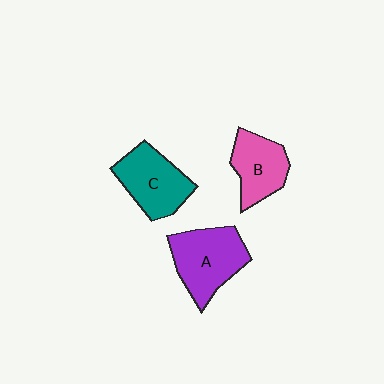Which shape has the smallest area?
Shape B (pink).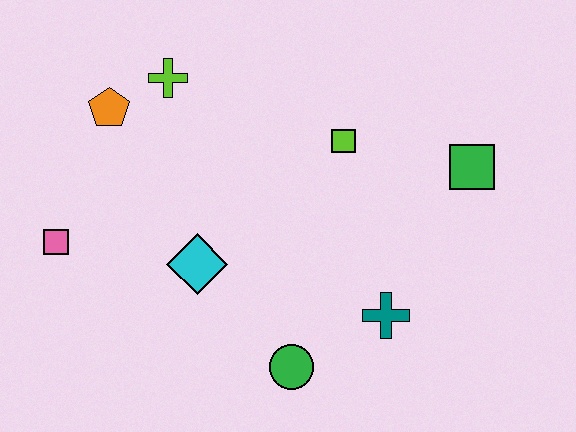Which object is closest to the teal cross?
The green circle is closest to the teal cross.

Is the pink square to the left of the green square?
Yes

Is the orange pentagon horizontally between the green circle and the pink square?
Yes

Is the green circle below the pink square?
Yes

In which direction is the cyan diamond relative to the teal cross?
The cyan diamond is to the left of the teal cross.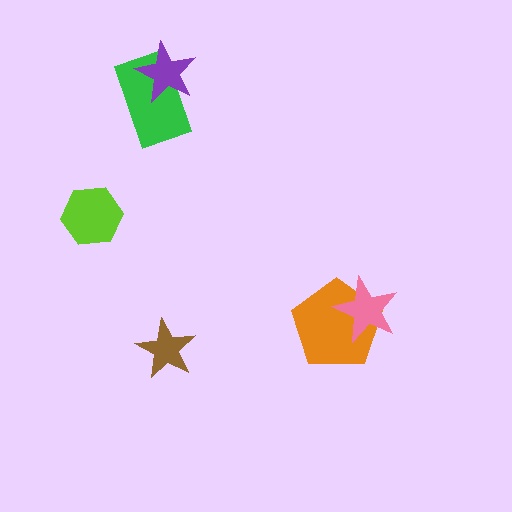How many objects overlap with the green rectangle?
1 object overlaps with the green rectangle.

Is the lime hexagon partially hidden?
No, no other shape covers it.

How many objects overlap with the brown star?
0 objects overlap with the brown star.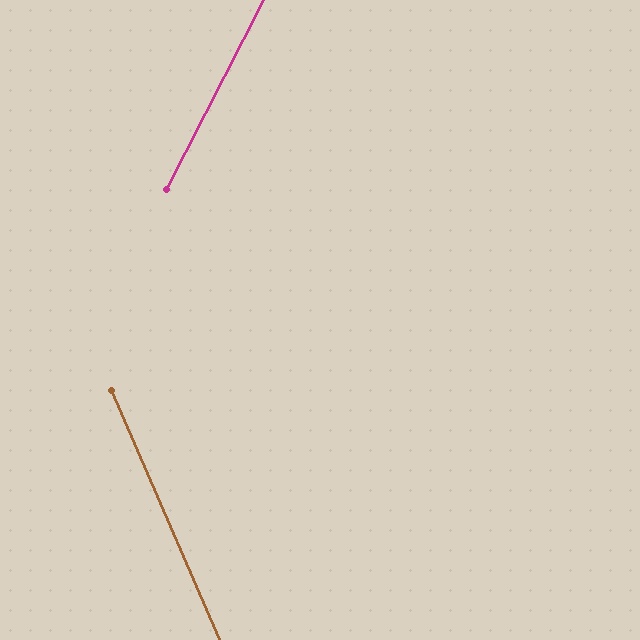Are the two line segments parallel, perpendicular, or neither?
Neither parallel nor perpendicular — they differ by about 50°.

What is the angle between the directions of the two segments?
Approximately 50 degrees.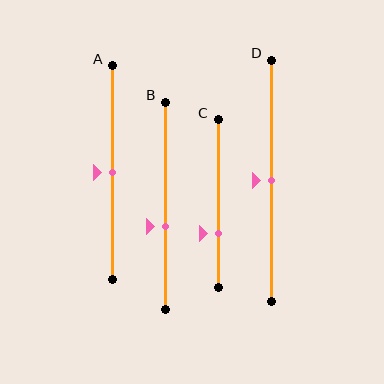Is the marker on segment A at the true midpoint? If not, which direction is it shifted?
Yes, the marker on segment A is at the true midpoint.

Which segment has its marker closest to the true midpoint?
Segment A has its marker closest to the true midpoint.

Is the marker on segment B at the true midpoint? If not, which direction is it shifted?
No, the marker on segment B is shifted downward by about 10% of the segment length.